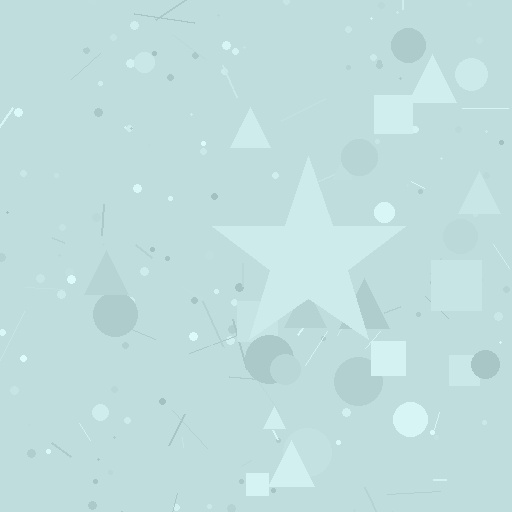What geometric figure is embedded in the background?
A star is embedded in the background.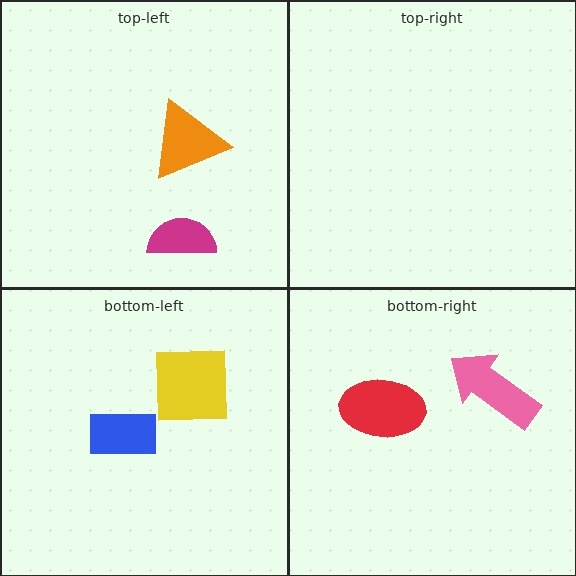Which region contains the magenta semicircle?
The top-left region.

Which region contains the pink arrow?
The bottom-right region.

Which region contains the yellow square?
The bottom-left region.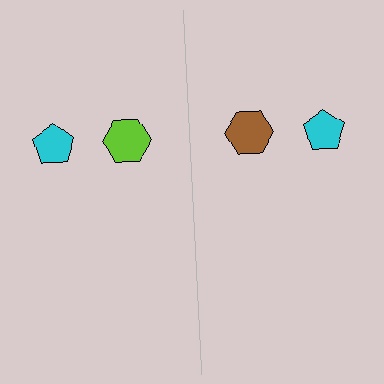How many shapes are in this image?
There are 4 shapes in this image.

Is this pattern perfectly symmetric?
No, the pattern is not perfectly symmetric. The brown hexagon on the right side breaks the symmetry — its mirror counterpart is lime.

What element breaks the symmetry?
The brown hexagon on the right side breaks the symmetry — its mirror counterpart is lime.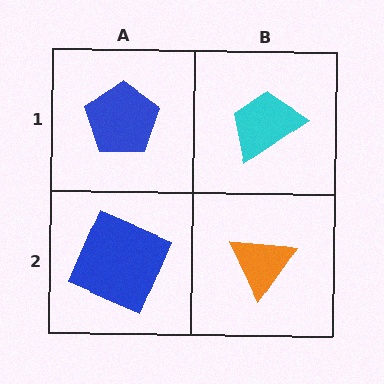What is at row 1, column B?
A cyan trapezoid.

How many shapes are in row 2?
2 shapes.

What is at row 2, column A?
A blue square.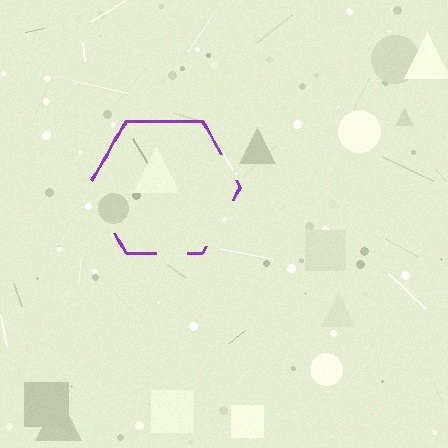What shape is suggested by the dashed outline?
The dashed outline suggests a hexagon.